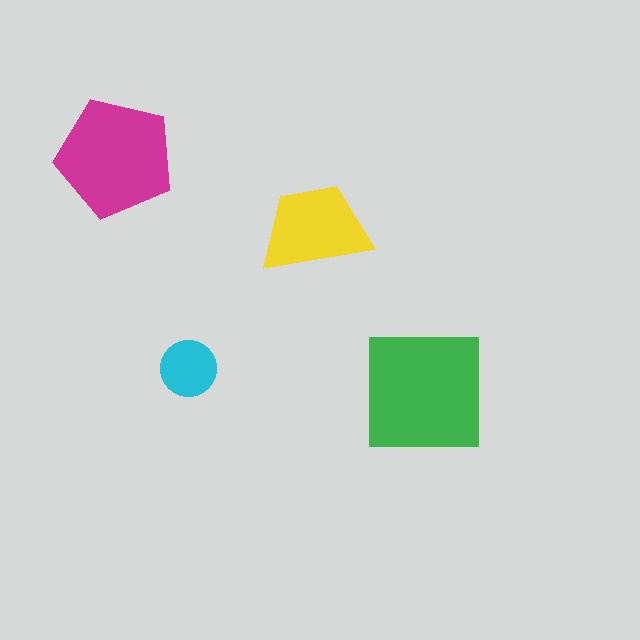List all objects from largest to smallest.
The green square, the magenta pentagon, the yellow trapezoid, the cyan circle.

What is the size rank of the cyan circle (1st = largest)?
4th.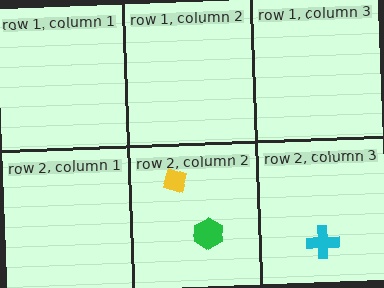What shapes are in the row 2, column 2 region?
The green hexagon, the yellow diamond.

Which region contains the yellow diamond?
The row 2, column 2 region.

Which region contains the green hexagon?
The row 2, column 2 region.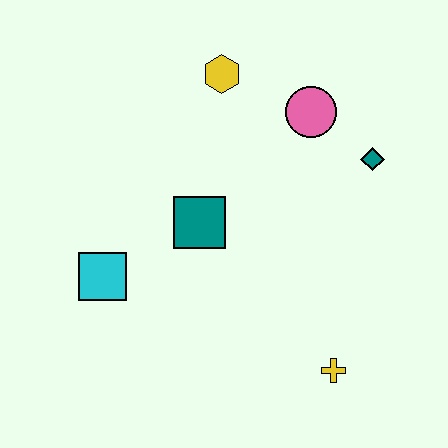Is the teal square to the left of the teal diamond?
Yes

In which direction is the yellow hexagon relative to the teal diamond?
The yellow hexagon is to the left of the teal diamond.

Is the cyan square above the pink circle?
No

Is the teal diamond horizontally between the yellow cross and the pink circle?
No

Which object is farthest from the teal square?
The yellow cross is farthest from the teal square.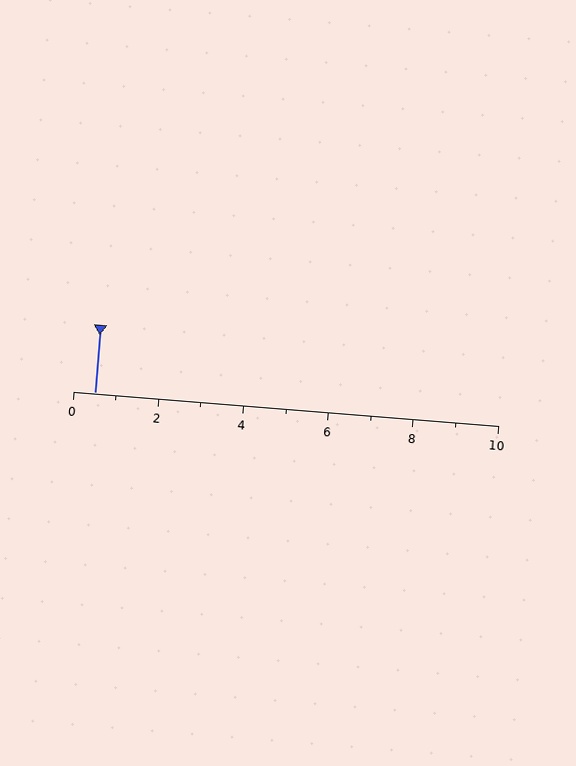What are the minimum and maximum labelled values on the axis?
The axis runs from 0 to 10.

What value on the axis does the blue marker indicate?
The marker indicates approximately 0.5.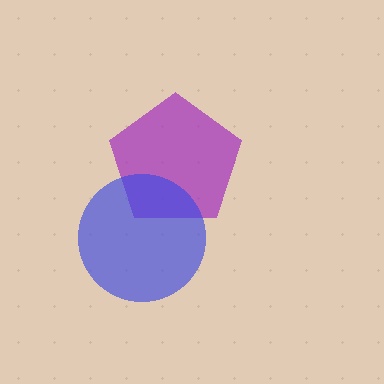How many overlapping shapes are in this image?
There are 2 overlapping shapes in the image.